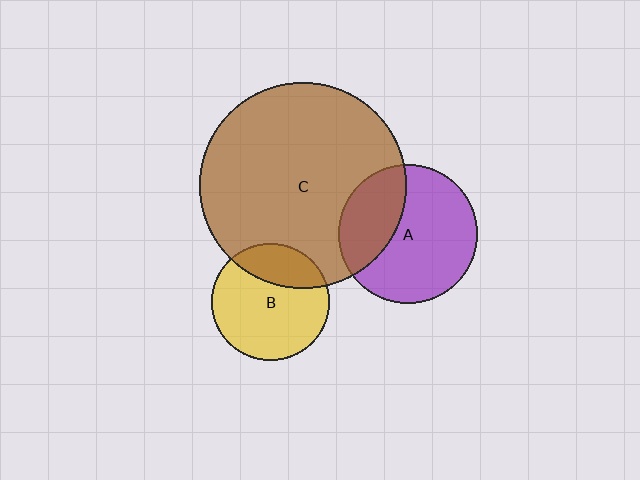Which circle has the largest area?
Circle C (brown).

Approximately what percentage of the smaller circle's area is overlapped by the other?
Approximately 30%.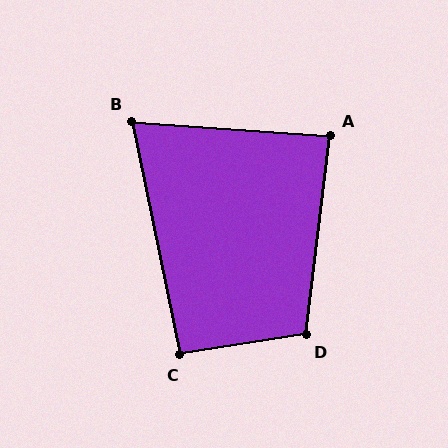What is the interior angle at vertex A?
Approximately 87 degrees (approximately right).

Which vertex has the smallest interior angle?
B, at approximately 74 degrees.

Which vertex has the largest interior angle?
D, at approximately 106 degrees.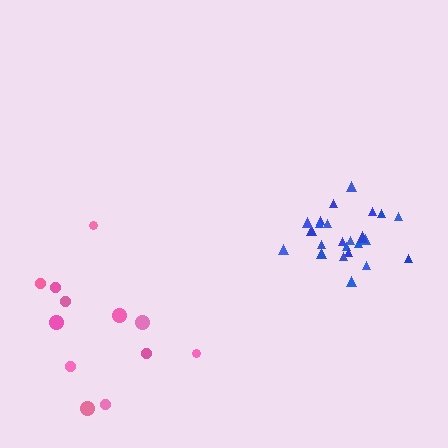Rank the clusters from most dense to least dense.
blue, pink.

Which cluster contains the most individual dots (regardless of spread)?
Blue (25).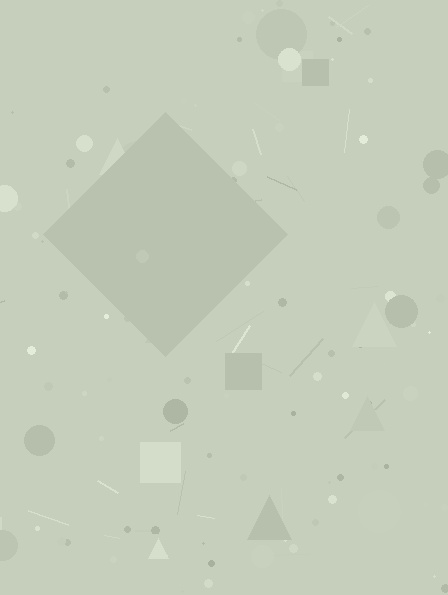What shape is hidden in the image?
A diamond is hidden in the image.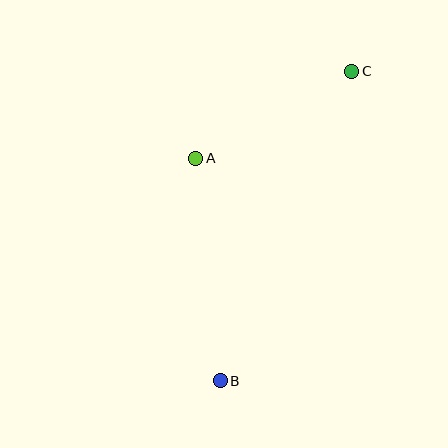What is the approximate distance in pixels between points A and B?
The distance between A and B is approximately 224 pixels.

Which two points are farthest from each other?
Points B and C are farthest from each other.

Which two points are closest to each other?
Points A and C are closest to each other.